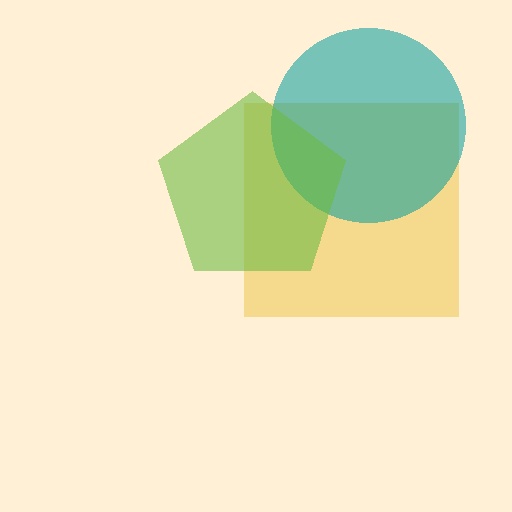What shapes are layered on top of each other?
The layered shapes are: a yellow square, a teal circle, a lime pentagon.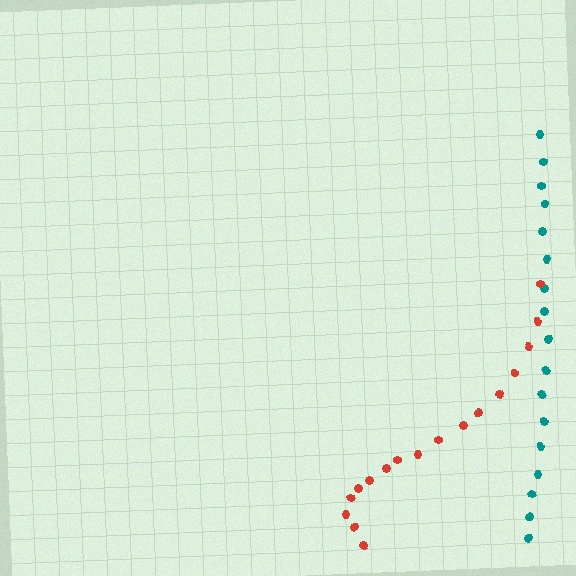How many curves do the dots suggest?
There are 2 distinct paths.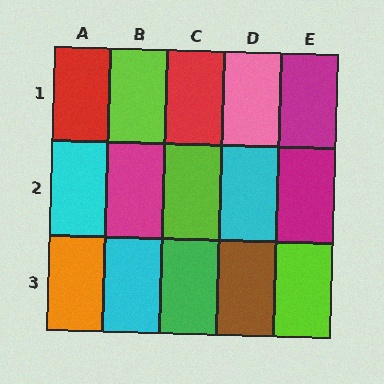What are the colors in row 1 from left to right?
Red, lime, red, pink, magenta.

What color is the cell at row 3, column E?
Lime.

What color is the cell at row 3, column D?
Brown.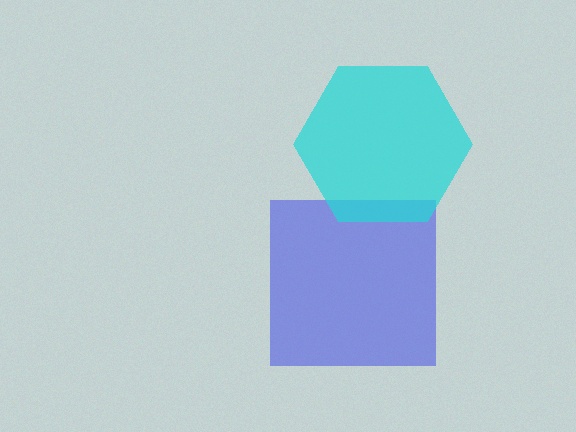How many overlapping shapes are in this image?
There are 2 overlapping shapes in the image.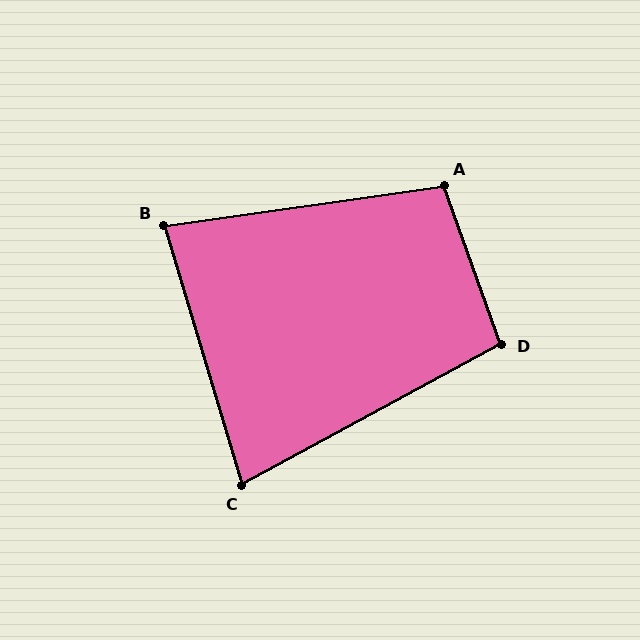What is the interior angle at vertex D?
Approximately 99 degrees (obtuse).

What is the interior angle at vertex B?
Approximately 81 degrees (acute).